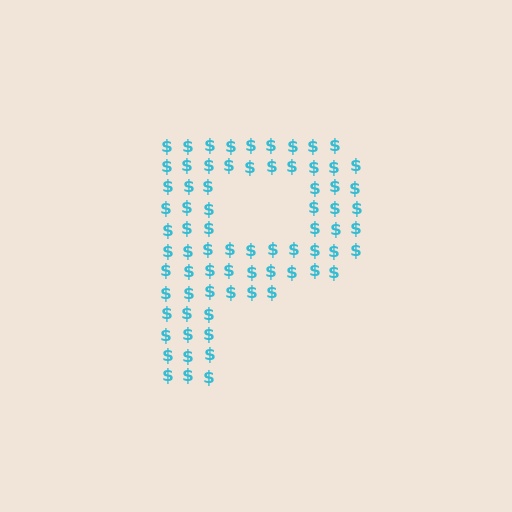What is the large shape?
The large shape is the letter P.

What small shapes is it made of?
It is made of small dollar signs.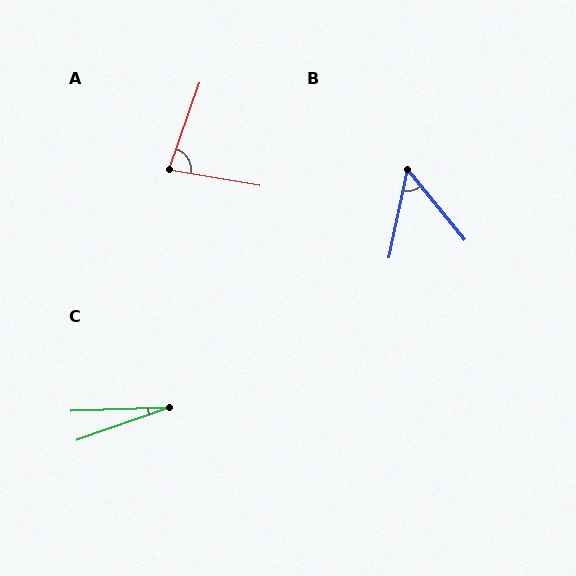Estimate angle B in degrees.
Approximately 51 degrees.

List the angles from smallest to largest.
C (18°), B (51°), A (80°).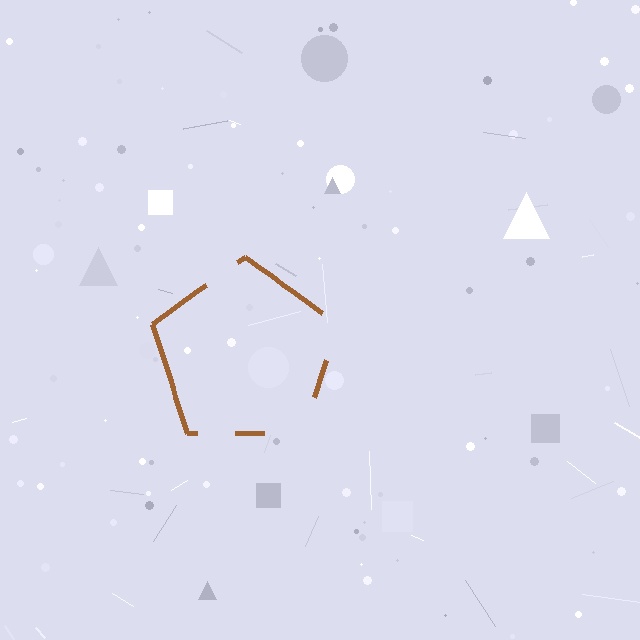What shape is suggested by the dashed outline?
The dashed outline suggests a pentagon.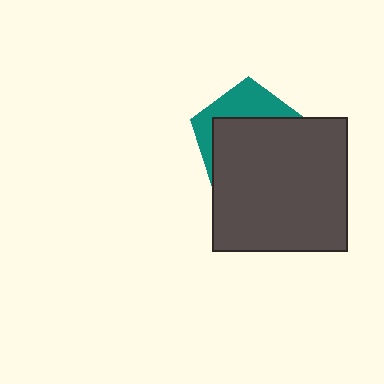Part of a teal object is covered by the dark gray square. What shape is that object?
It is a pentagon.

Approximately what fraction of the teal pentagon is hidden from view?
Roughly 66% of the teal pentagon is hidden behind the dark gray square.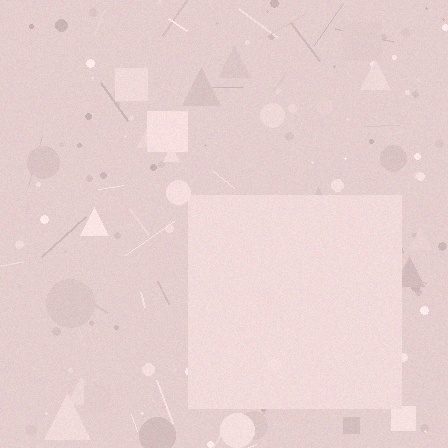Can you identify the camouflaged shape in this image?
The camouflaged shape is a square.